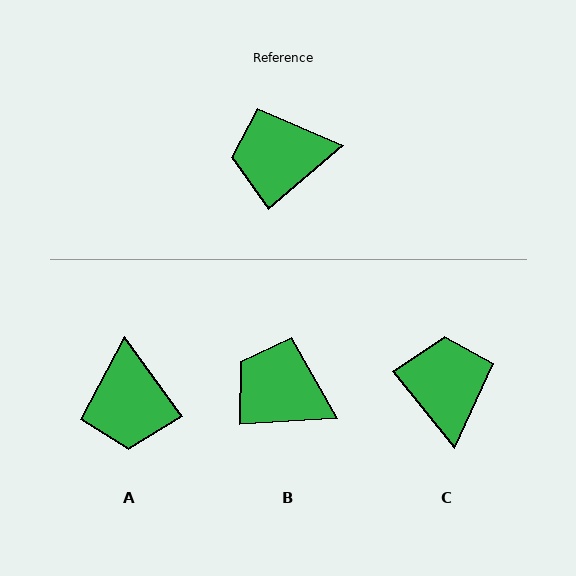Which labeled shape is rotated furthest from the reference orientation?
C, about 91 degrees away.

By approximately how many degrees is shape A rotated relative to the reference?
Approximately 86 degrees counter-clockwise.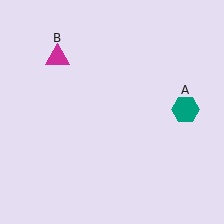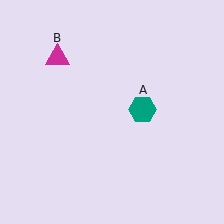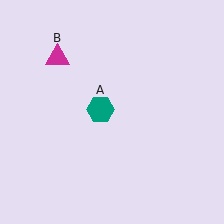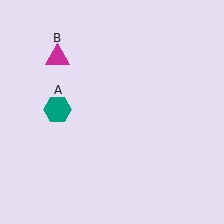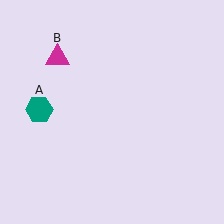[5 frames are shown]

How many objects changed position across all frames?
1 object changed position: teal hexagon (object A).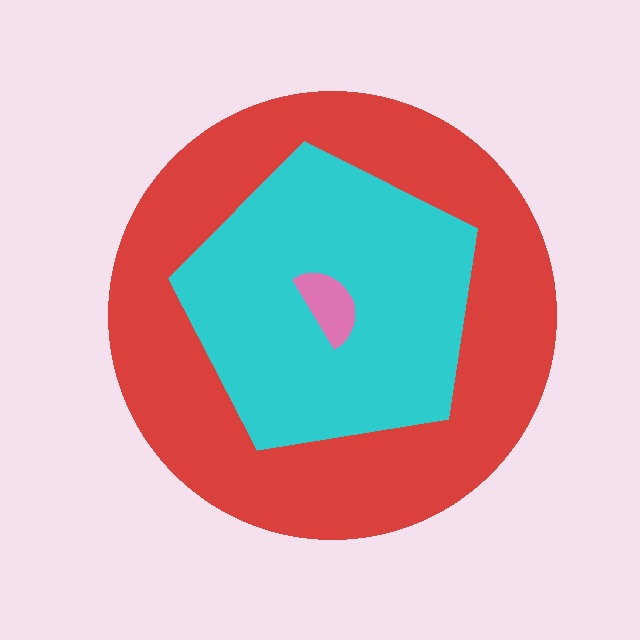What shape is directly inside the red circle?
The cyan pentagon.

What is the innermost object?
The pink semicircle.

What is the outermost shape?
The red circle.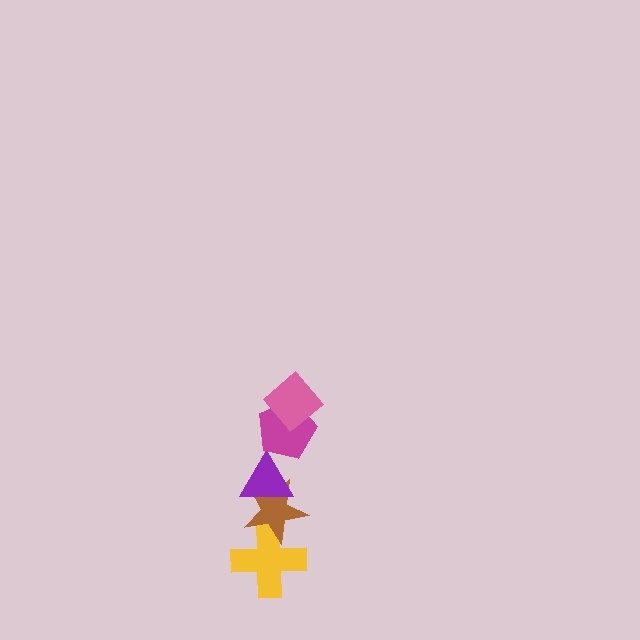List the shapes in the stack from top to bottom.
From top to bottom: the pink diamond, the magenta pentagon, the purple triangle, the brown star, the yellow cross.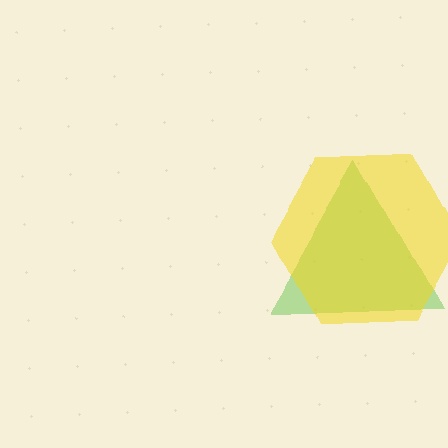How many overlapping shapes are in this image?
There are 2 overlapping shapes in the image.